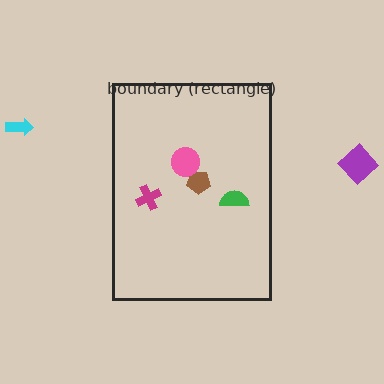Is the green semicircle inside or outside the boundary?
Inside.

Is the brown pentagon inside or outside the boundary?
Inside.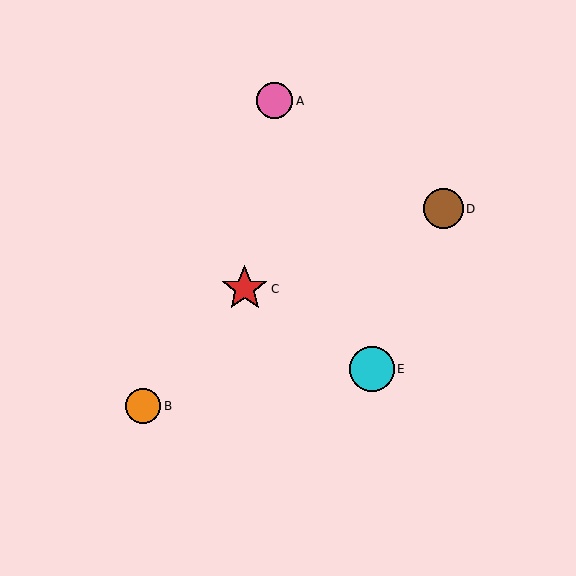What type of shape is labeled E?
Shape E is a cyan circle.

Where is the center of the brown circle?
The center of the brown circle is at (443, 209).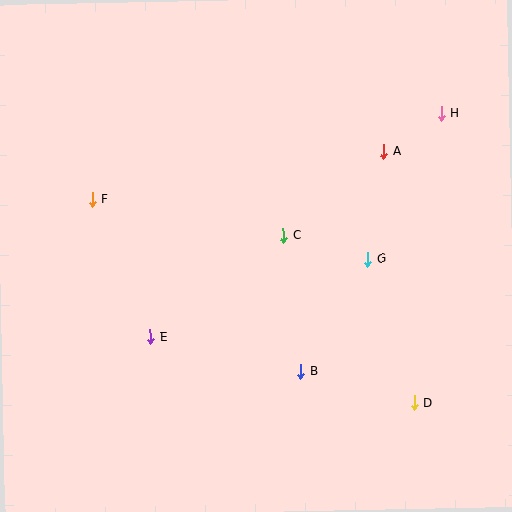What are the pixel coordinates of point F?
Point F is at (92, 199).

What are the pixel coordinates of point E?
Point E is at (150, 337).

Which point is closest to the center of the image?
Point C at (283, 236) is closest to the center.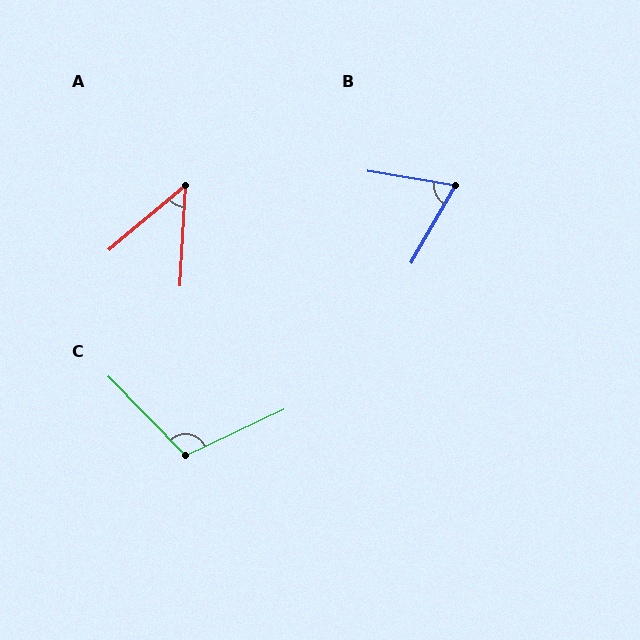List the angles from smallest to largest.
A (47°), B (70°), C (109°).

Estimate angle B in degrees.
Approximately 70 degrees.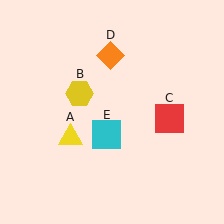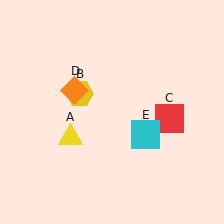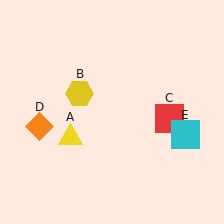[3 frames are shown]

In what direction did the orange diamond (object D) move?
The orange diamond (object D) moved down and to the left.